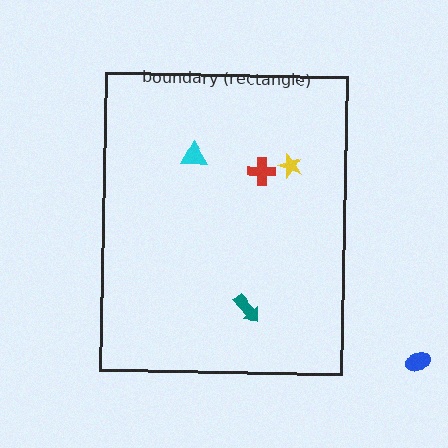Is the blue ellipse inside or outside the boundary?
Outside.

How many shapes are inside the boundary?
4 inside, 1 outside.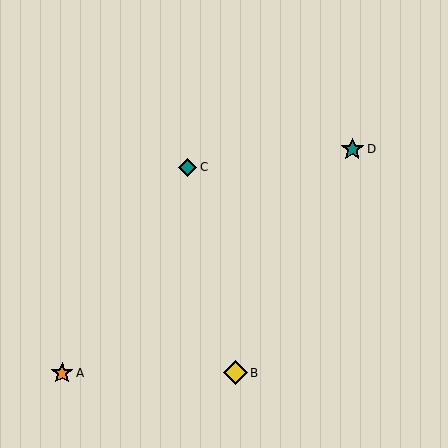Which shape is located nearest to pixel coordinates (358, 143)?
The teal star (labeled D) at (352, 149) is nearest to that location.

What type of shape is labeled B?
Shape B is a yellow diamond.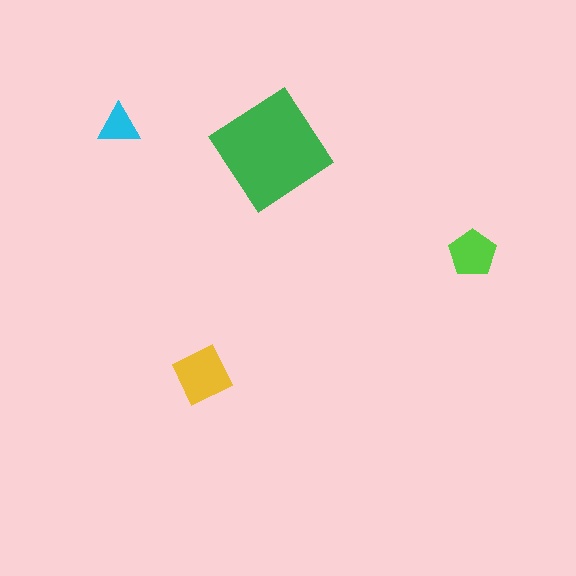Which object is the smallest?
The cyan triangle.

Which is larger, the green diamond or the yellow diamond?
The green diamond.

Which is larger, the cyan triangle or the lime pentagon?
The lime pentagon.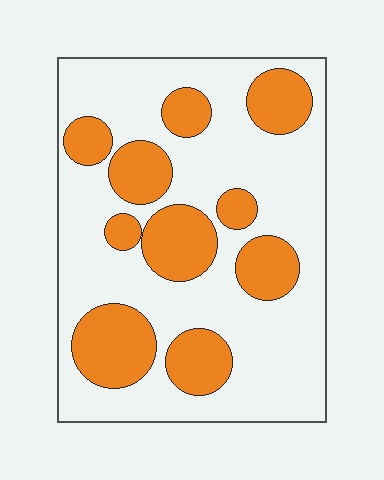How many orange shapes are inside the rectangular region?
10.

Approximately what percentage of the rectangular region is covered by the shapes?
Approximately 30%.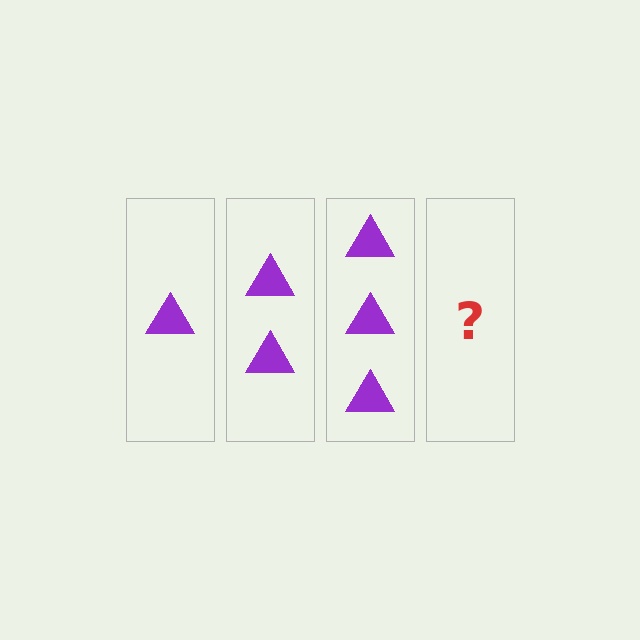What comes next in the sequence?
The next element should be 4 triangles.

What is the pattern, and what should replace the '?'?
The pattern is that each step adds one more triangle. The '?' should be 4 triangles.